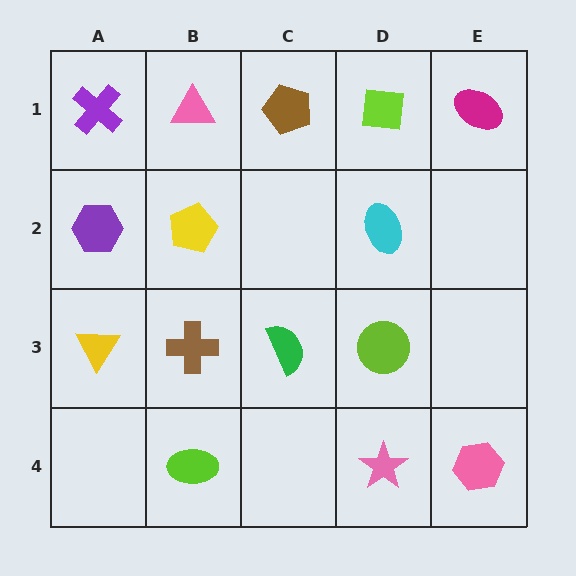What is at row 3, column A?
A yellow triangle.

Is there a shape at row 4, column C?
No, that cell is empty.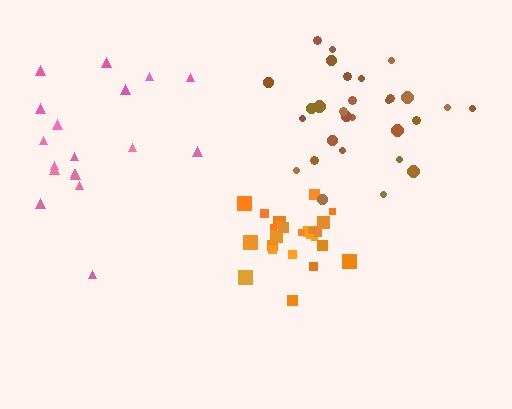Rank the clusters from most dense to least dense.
orange, brown, pink.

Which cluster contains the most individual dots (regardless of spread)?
Brown (29).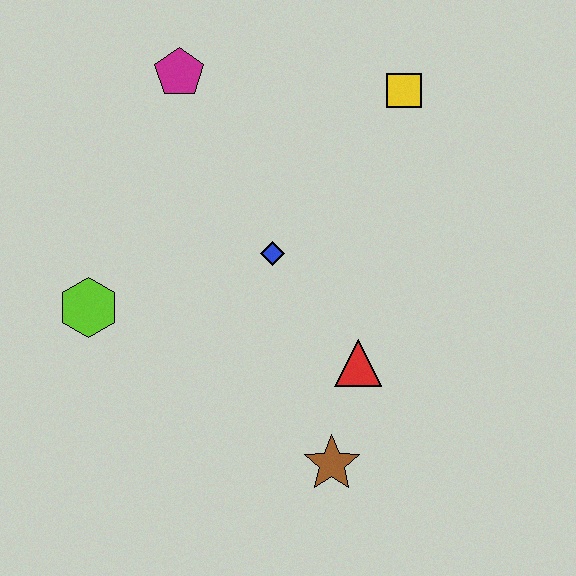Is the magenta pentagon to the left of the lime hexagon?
No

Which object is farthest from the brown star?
The magenta pentagon is farthest from the brown star.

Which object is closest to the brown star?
The red triangle is closest to the brown star.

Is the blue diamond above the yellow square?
No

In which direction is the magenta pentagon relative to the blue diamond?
The magenta pentagon is above the blue diamond.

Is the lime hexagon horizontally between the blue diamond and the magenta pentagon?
No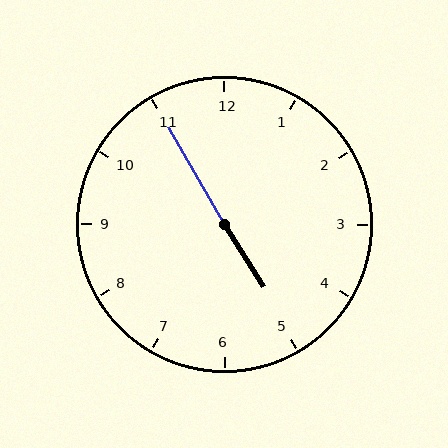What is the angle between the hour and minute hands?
Approximately 178 degrees.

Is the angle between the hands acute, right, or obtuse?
It is obtuse.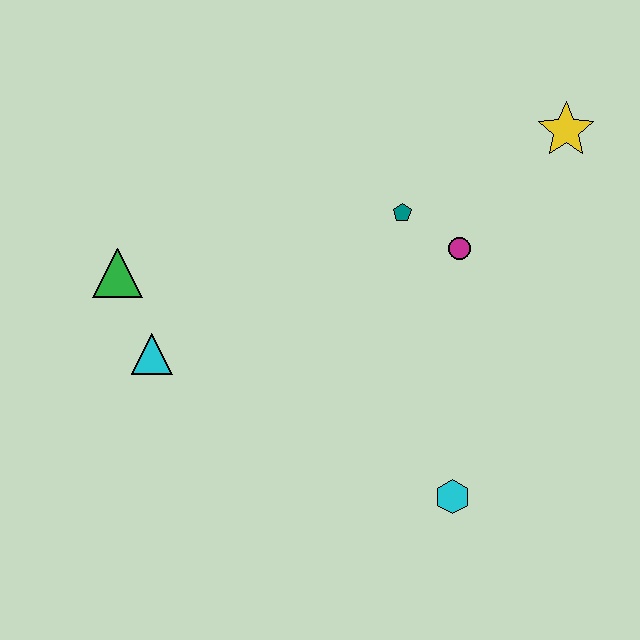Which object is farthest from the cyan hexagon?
The green triangle is farthest from the cyan hexagon.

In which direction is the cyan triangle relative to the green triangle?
The cyan triangle is below the green triangle.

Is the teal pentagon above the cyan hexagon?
Yes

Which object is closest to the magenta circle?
The teal pentagon is closest to the magenta circle.